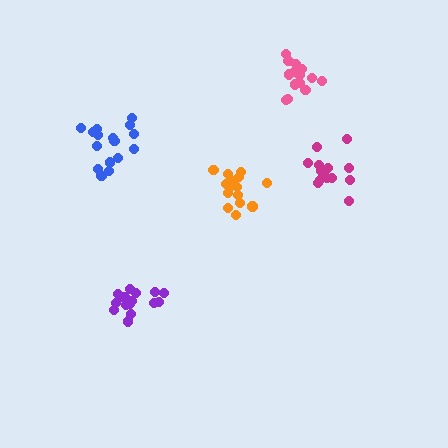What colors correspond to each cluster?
The clusters are colored: purple, blue, orange, magenta, pink.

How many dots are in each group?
Group 1: 16 dots, Group 2: 16 dots, Group 3: 16 dots, Group 4: 13 dots, Group 5: 15 dots (76 total).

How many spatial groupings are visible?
There are 5 spatial groupings.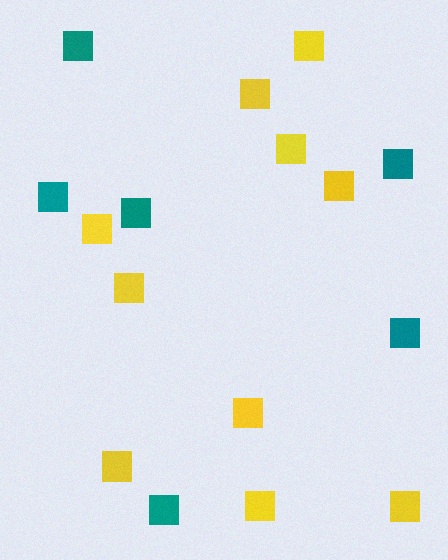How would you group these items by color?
There are 2 groups: one group of yellow squares (10) and one group of teal squares (6).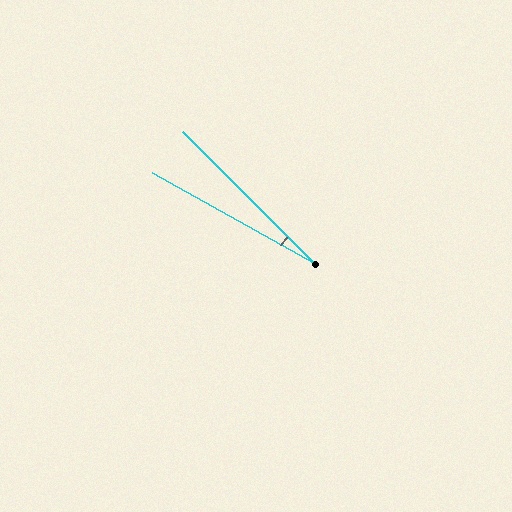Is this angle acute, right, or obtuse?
It is acute.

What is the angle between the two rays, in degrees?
Approximately 16 degrees.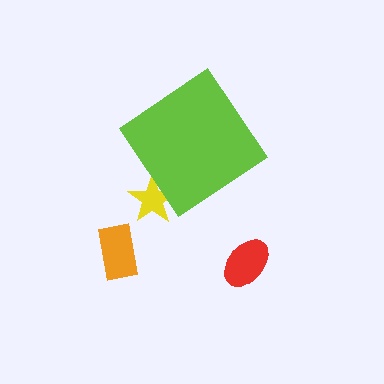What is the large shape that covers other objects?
A lime diamond.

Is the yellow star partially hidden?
Yes, the yellow star is partially hidden behind the lime diamond.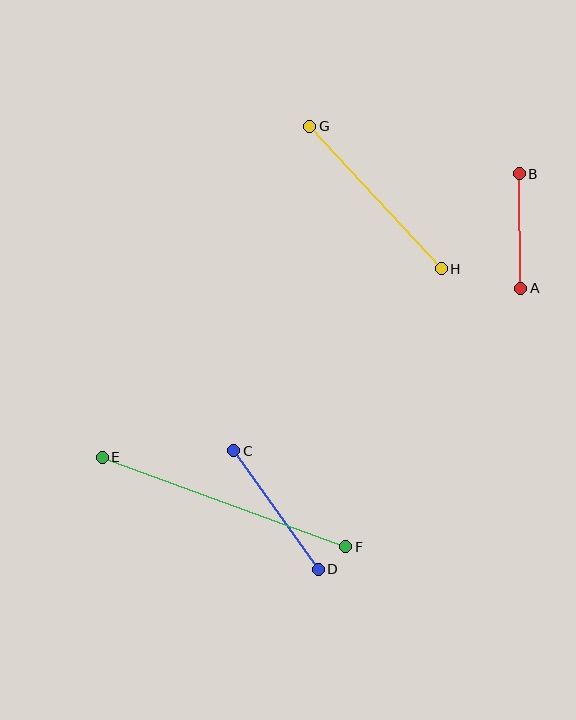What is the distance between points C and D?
The distance is approximately 146 pixels.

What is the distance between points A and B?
The distance is approximately 115 pixels.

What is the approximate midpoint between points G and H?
The midpoint is at approximately (375, 198) pixels.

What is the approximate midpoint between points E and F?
The midpoint is at approximately (224, 502) pixels.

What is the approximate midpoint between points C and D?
The midpoint is at approximately (276, 510) pixels.